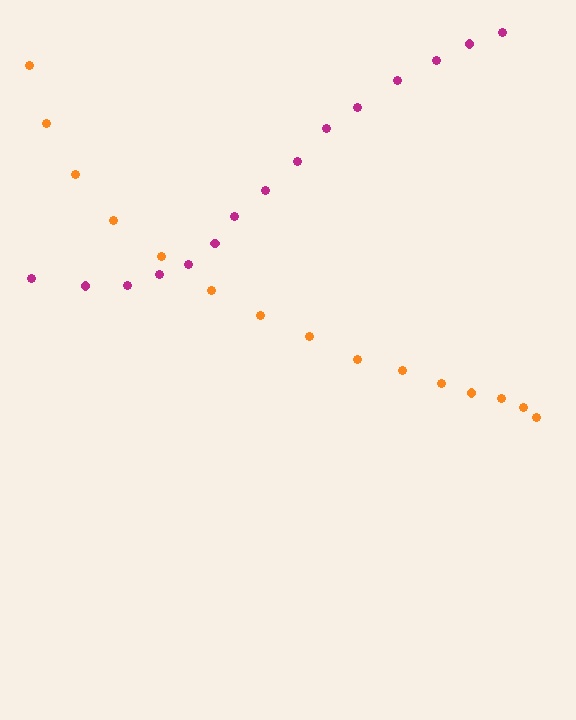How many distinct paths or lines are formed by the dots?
There are 2 distinct paths.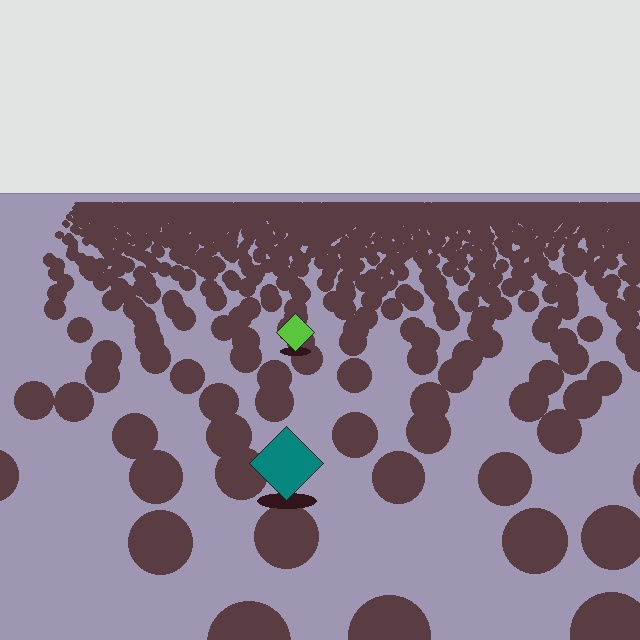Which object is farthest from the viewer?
The lime diamond is farthest from the viewer. It appears smaller and the ground texture around it is denser.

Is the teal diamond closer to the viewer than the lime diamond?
Yes. The teal diamond is closer — you can tell from the texture gradient: the ground texture is coarser near it.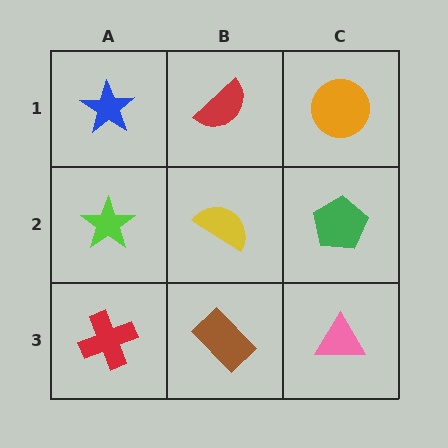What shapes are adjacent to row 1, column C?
A green pentagon (row 2, column C), a red semicircle (row 1, column B).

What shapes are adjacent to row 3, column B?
A yellow semicircle (row 2, column B), a red cross (row 3, column A), a pink triangle (row 3, column C).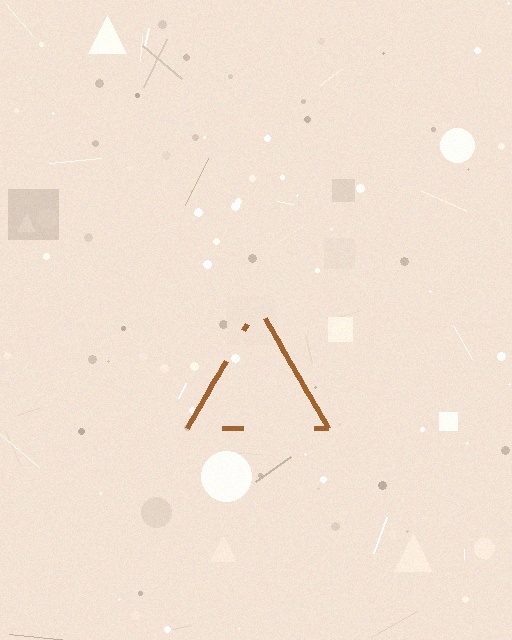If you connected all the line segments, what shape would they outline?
They would outline a triangle.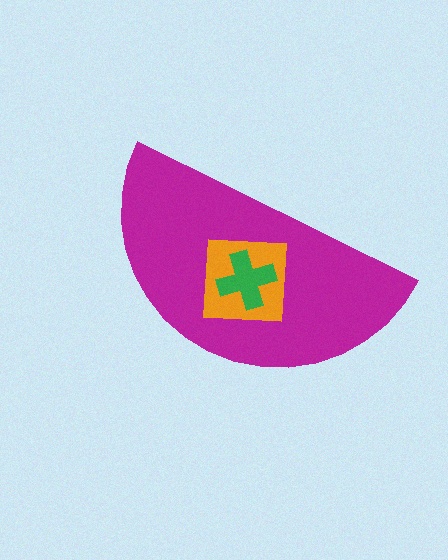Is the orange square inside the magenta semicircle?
Yes.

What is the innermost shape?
The green cross.